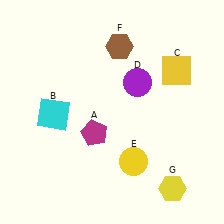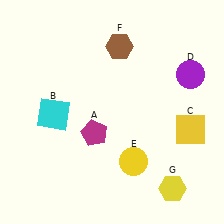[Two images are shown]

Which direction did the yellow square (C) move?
The yellow square (C) moved down.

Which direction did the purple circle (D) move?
The purple circle (D) moved right.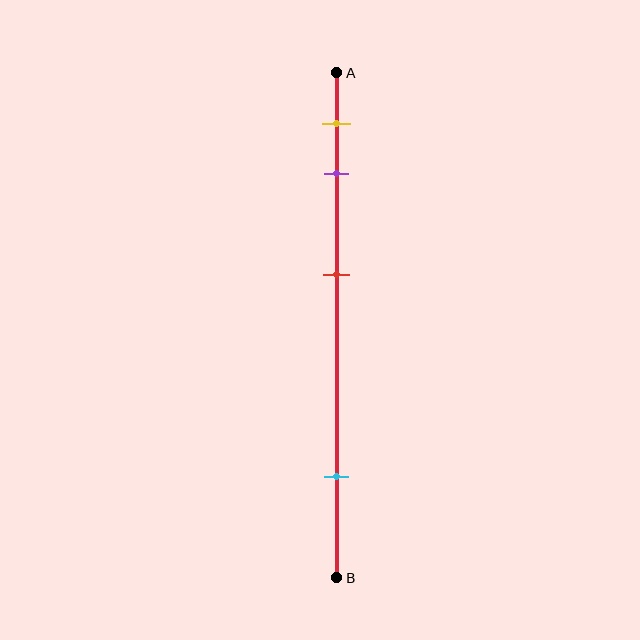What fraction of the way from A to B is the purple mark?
The purple mark is approximately 20% (0.2) of the way from A to B.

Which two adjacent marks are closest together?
The yellow and purple marks are the closest adjacent pair.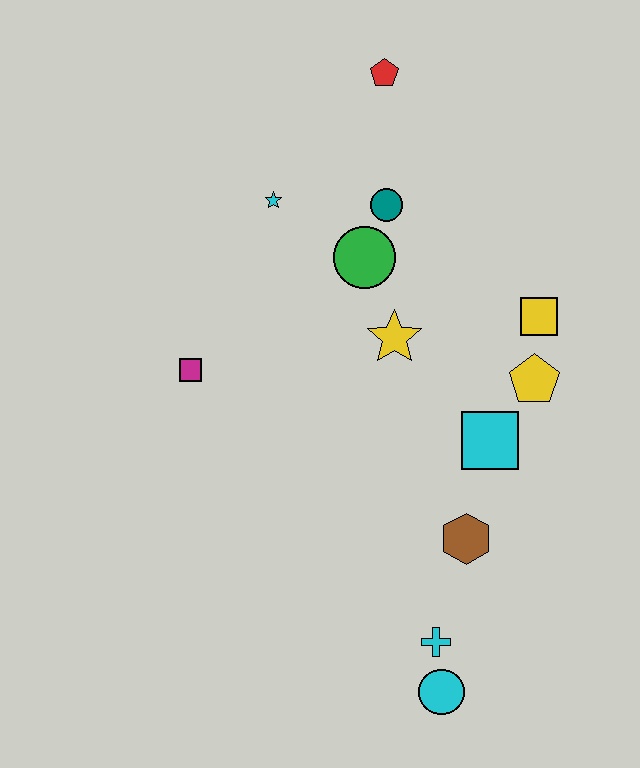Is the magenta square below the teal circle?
Yes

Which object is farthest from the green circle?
The cyan circle is farthest from the green circle.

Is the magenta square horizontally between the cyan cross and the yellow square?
No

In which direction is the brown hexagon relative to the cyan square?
The brown hexagon is below the cyan square.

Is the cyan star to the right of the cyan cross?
No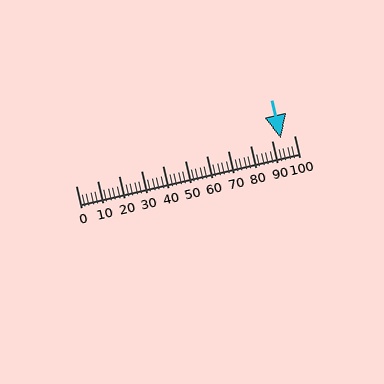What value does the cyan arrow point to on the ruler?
The cyan arrow points to approximately 94.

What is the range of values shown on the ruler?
The ruler shows values from 0 to 100.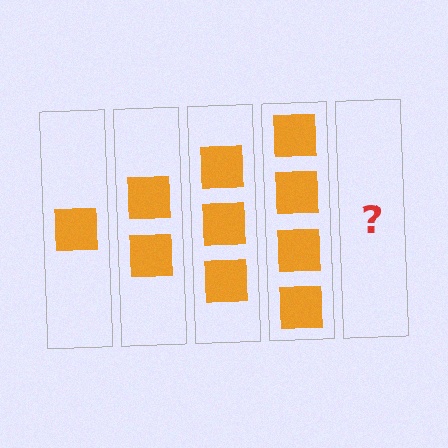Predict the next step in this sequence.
The next step is 5 squares.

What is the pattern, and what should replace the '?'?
The pattern is that each step adds one more square. The '?' should be 5 squares.